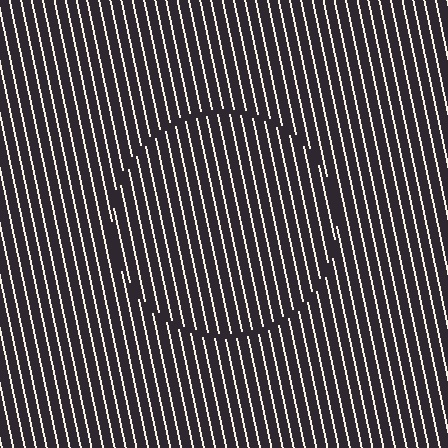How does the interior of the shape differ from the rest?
The interior of the shape contains the same grating, shifted by half a period — the contour is defined by the phase discontinuity where line-ends from the inner and outer gratings abut.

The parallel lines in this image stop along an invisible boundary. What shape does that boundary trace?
An illusory circle. The interior of the shape contains the same grating, shifted by half a period — the contour is defined by the phase discontinuity where line-ends from the inner and outer gratings abut.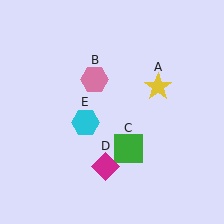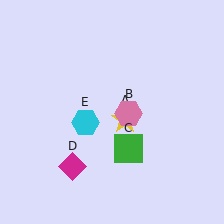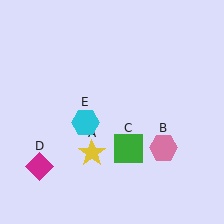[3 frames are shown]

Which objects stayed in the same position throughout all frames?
Green square (object C) and cyan hexagon (object E) remained stationary.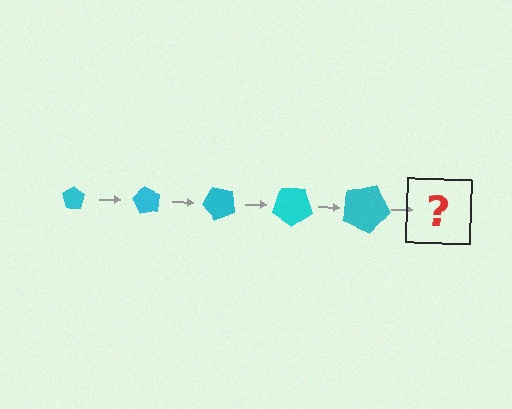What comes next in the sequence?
The next element should be a pentagon, larger than the previous one and rotated 300 degrees from the start.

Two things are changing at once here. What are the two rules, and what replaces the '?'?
The two rules are that the pentagon grows larger each step and it rotates 60 degrees each step. The '?' should be a pentagon, larger than the previous one and rotated 300 degrees from the start.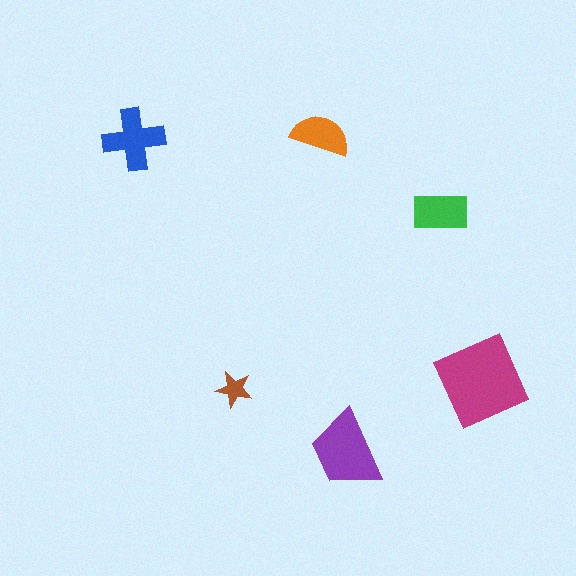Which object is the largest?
The magenta diamond.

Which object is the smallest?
The brown star.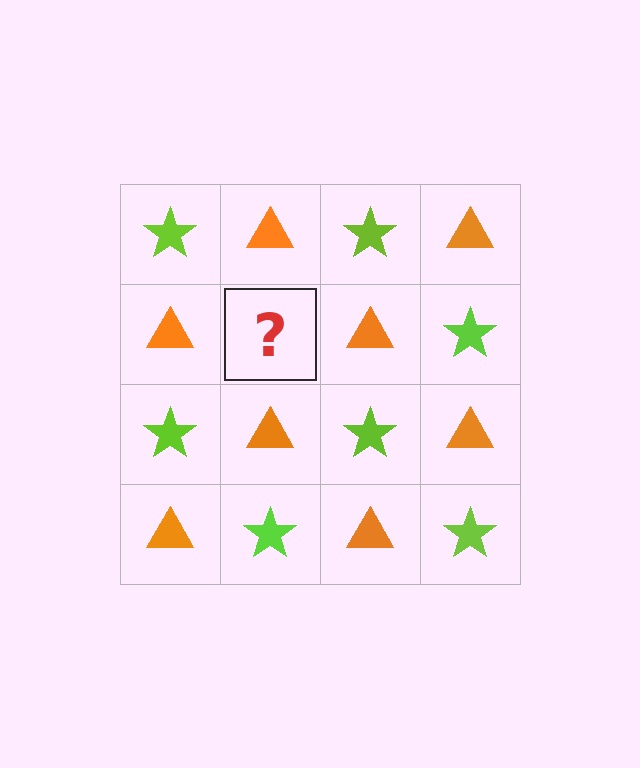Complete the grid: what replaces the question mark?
The question mark should be replaced with a lime star.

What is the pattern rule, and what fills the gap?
The rule is that it alternates lime star and orange triangle in a checkerboard pattern. The gap should be filled with a lime star.